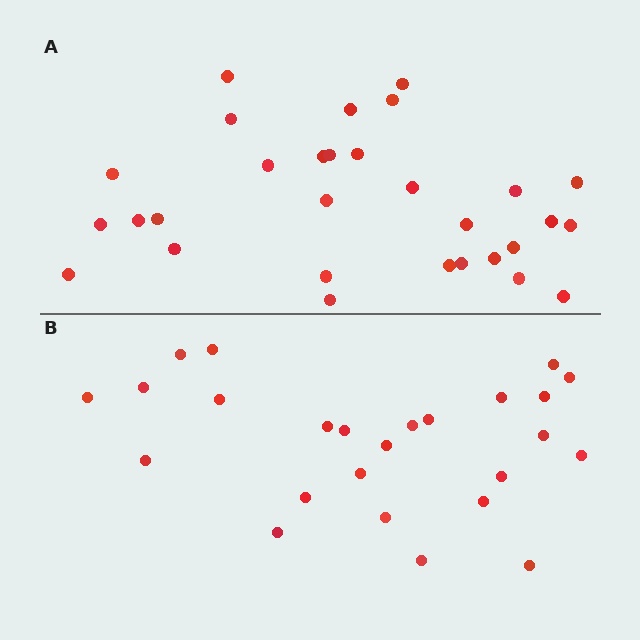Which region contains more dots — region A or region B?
Region A (the top region) has more dots.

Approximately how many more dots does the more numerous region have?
Region A has about 5 more dots than region B.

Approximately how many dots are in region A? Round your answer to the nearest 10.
About 30 dots.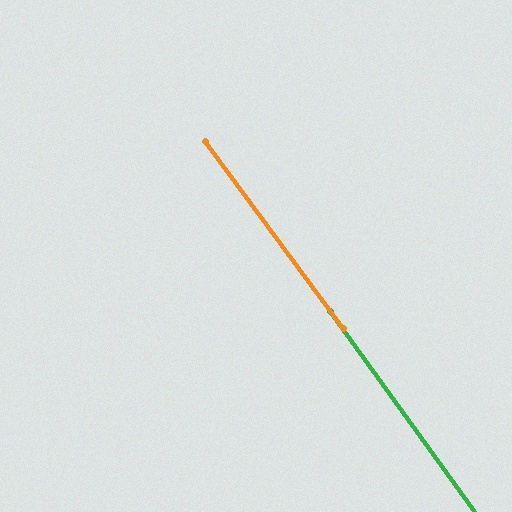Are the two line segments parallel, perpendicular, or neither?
Parallel — their directions differ by only 0.5°.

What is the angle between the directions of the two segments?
Approximately 1 degree.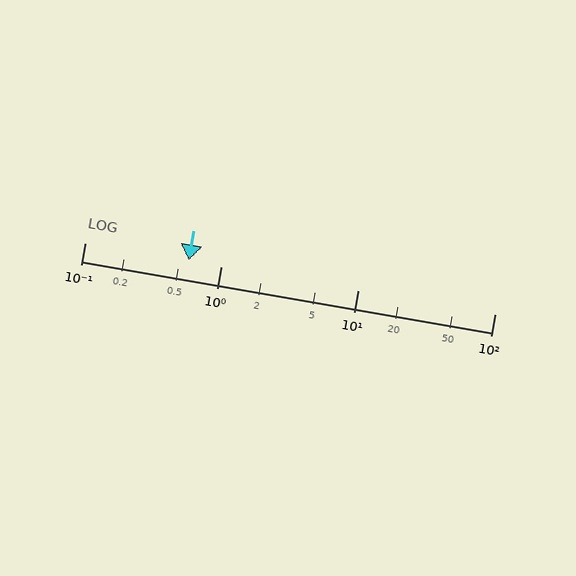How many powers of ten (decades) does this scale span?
The scale spans 3 decades, from 0.1 to 100.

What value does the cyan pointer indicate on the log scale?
The pointer indicates approximately 0.58.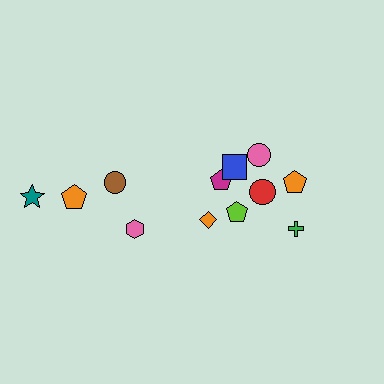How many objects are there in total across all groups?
There are 12 objects.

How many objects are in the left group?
There are 4 objects.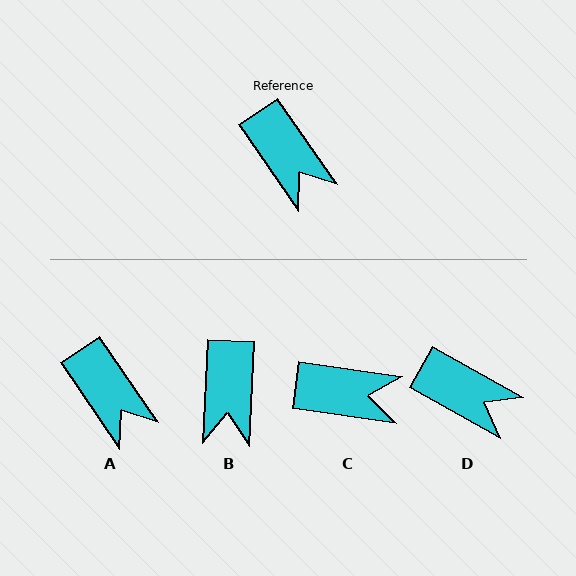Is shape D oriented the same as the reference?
No, it is off by about 26 degrees.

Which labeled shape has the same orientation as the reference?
A.